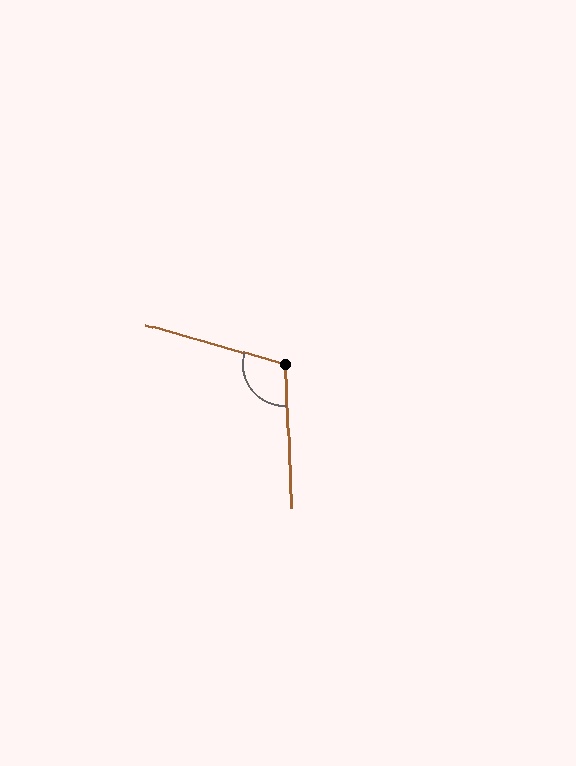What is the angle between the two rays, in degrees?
Approximately 109 degrees.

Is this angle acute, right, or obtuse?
It is obtuse.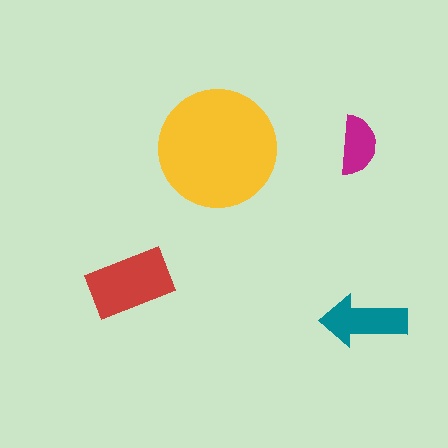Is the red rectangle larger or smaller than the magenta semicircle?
Larger.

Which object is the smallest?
The magenta semicircle.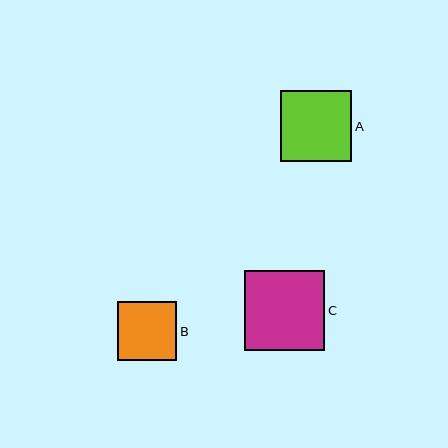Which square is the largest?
Square C is the largest with a size of approximately 80 pixels.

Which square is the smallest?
Square B is the smallest with a size of approximately 59 pixels.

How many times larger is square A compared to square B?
Square A is approximately 1.2 times the size of square B.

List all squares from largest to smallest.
From largest to smallest: C, A, B.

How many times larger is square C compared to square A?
Square C is approximately 1.1 times the size of square A.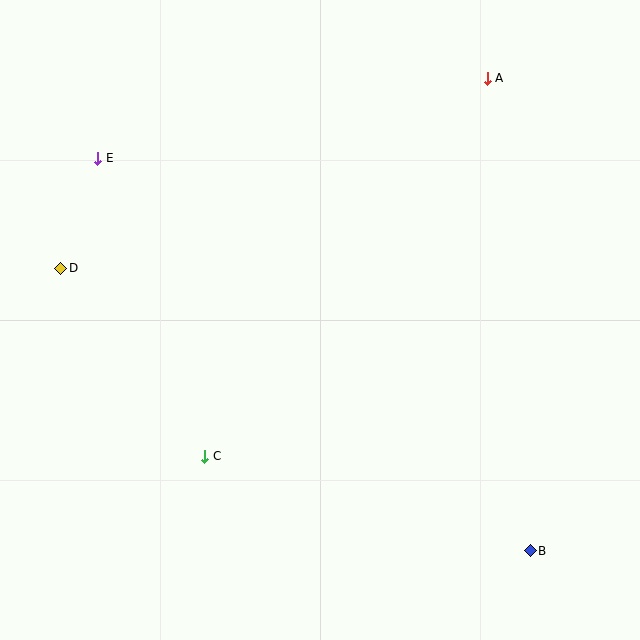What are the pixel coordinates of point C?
Point C is at (205, 456).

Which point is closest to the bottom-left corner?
Point C is closest to the bottom-left corner.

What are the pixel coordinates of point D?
Point D is at (61, 268).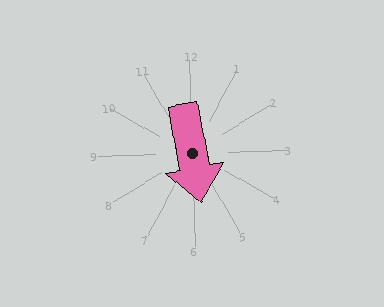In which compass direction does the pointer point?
South.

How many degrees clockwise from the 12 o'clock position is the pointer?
Approximately 171 degrees.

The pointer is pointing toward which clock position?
Roughly 6 o'clock.